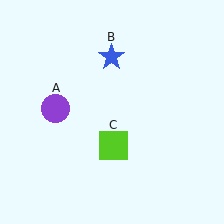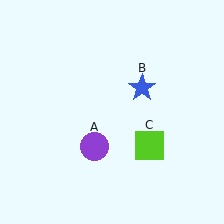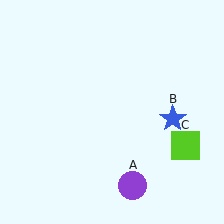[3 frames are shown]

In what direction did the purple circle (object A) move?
The purple circle (object A) moved down and to the right.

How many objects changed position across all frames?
3 objects changed position: purple circle (object A), blue star (object B), lime square (object C).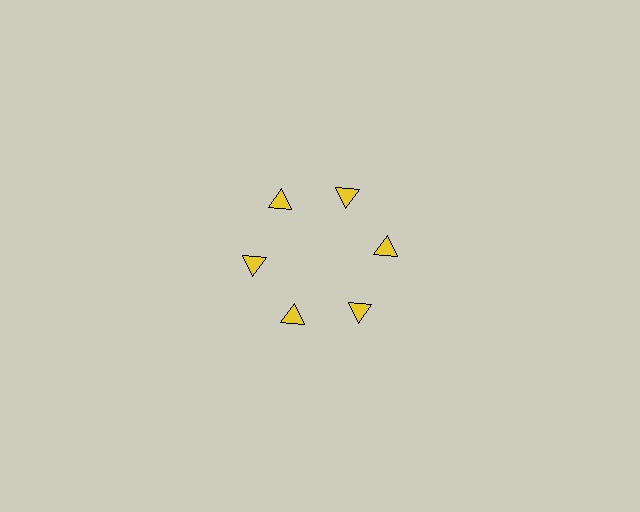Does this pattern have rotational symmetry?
Yes, this pattern has 6-fold rotational symmetry. It looks the same after rotating 60 degrees around the center.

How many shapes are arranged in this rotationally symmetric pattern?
There are 6 shapes, arranged in 6 groups of 1.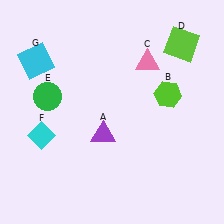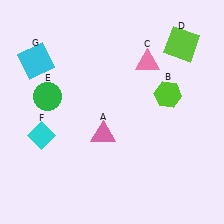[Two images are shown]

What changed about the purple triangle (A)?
In Image 1, A is purple. In Image 2, it changed to pink.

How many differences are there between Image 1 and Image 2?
There is 1 difference between the two images.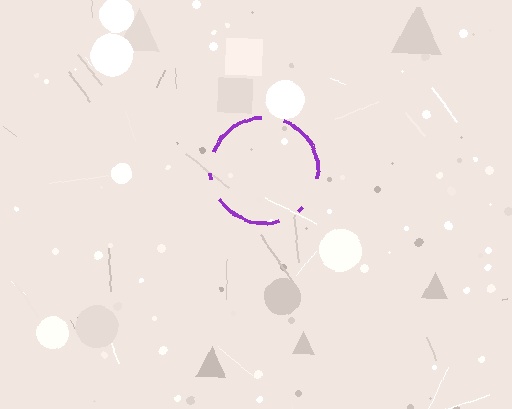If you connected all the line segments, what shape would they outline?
They would outline a circle.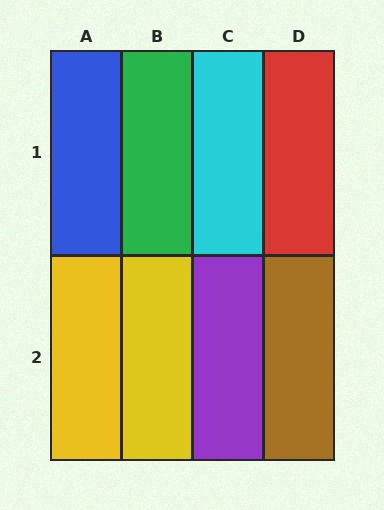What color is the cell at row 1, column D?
Red.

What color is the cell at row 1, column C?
Cyan.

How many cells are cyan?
1 cell is cyan.